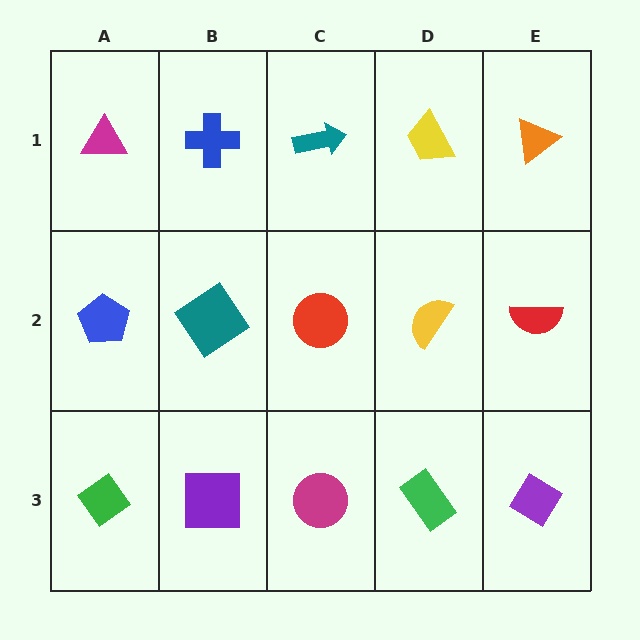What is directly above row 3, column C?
A red circle.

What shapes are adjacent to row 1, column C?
A red circle (row 2, column C), a blue cross (row 1, column B), a yellow trapezoid (row 1, column D).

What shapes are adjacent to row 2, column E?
An orange triangle (row 1, column E), a purple diamond (row 3, column E), a yellow semicircle (row 2, column D).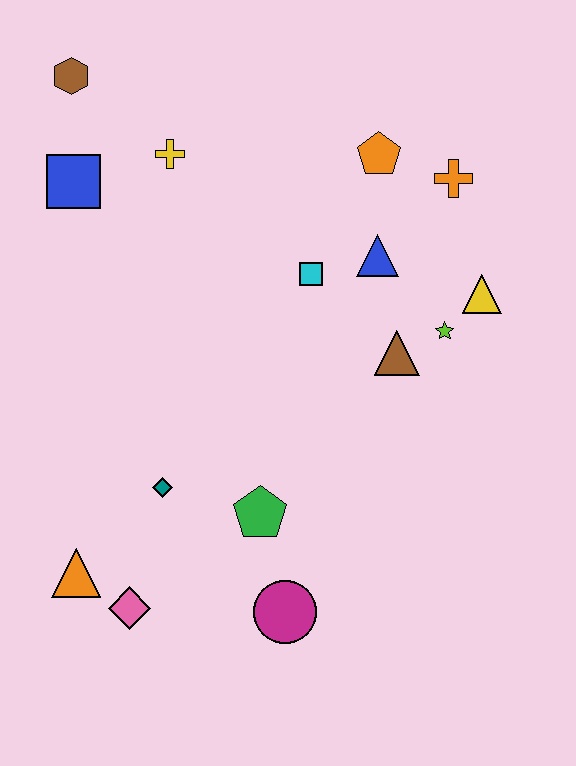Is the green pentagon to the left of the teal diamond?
No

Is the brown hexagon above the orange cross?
Yes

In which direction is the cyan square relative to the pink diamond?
The cyan square is above the pink diamond.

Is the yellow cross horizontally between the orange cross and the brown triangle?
No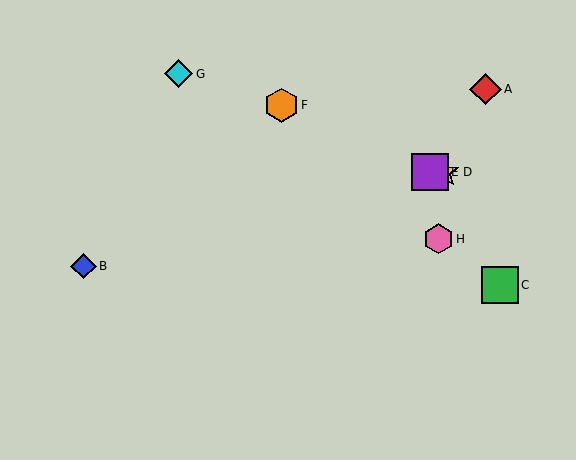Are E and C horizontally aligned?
No, E is at y≈172 and C is at y≈285.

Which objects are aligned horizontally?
Objects D, E are aligned horizontally.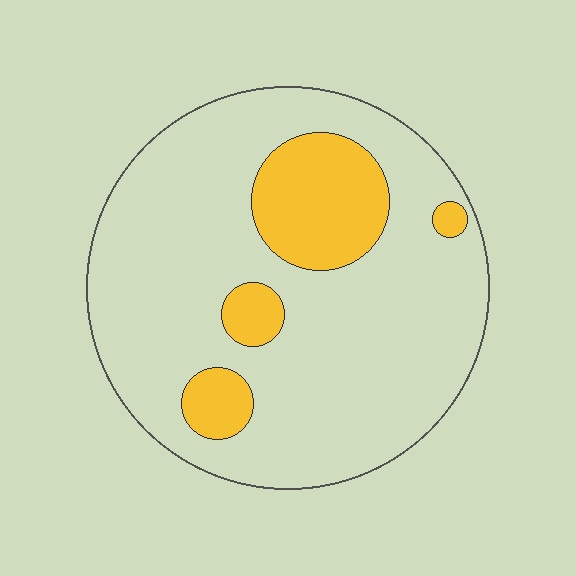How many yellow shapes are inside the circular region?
4.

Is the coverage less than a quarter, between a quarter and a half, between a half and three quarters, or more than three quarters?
Less than a quarter.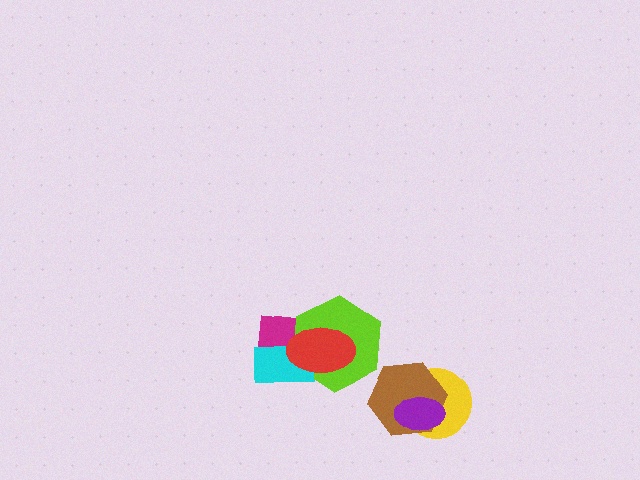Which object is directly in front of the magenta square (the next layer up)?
The lime hexagon is directly in front of the magenta square.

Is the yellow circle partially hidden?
Yes, it is partially covered by another shape.